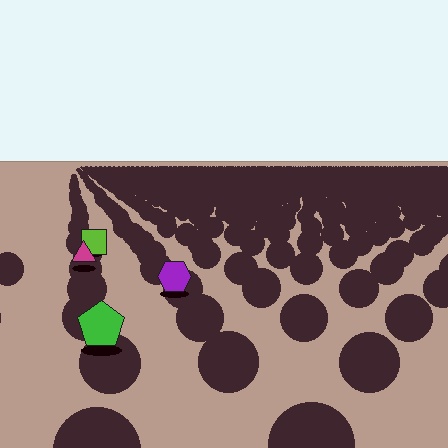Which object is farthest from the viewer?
The lime square is farthest from the viewer. It appears smaller and the ground texture around it is denser.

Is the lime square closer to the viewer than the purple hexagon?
No. The purple hexagon is closer — you can tell from the texture gradient: the ground texture is coarser near it.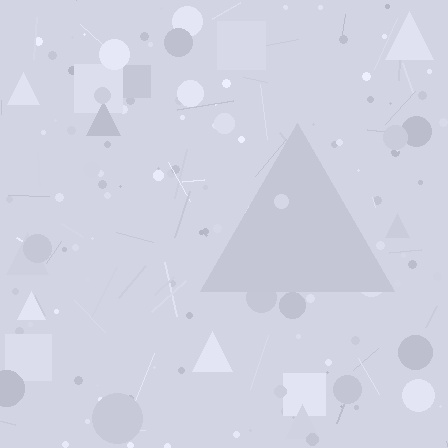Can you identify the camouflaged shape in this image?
The camouflaged shape is a triangle.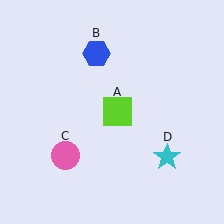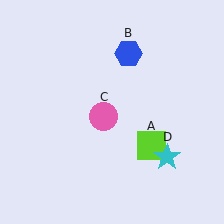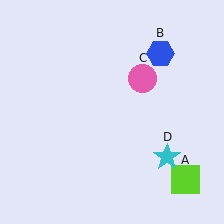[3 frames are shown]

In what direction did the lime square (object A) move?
The lime square (object A) moved down and to the right.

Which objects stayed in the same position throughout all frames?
Cyan star (object D) remained stationary.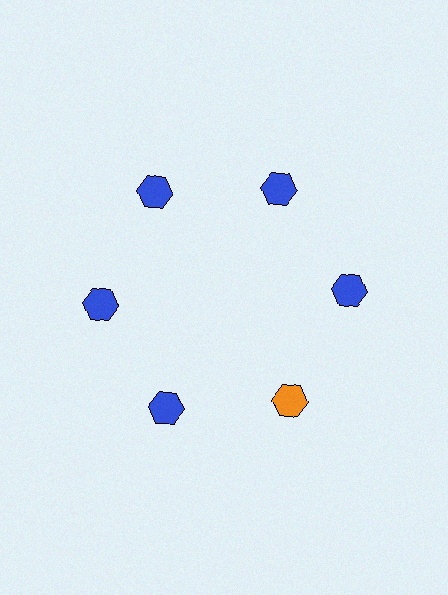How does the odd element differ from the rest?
It has a different color: orange instead of blue.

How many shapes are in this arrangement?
There are 6 shapes arranged in a ring pattern.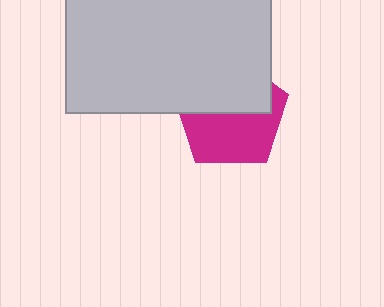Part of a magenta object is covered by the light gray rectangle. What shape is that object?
It is a pentagon.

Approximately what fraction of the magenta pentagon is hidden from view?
Roughly 47% of the magenta pentagon is hidden behind the light gray rectangle.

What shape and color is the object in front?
The object in front is a light gray rectangle.